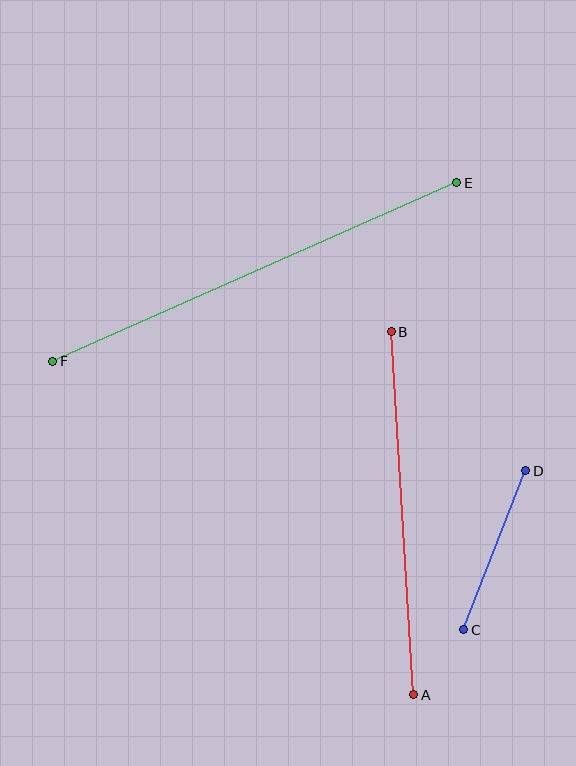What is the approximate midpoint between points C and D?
The midpoint is at approximately (495, 550) pixels.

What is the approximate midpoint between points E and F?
The midpoint is at approximately (255, 272) pixels.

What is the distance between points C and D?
The distance is approximately 171 pixels.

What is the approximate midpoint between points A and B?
The midpoint is at approximately (402, 513) pixels.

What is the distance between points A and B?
The distance is approximately 363 pixels.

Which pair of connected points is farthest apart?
Points E and F are farthest apart.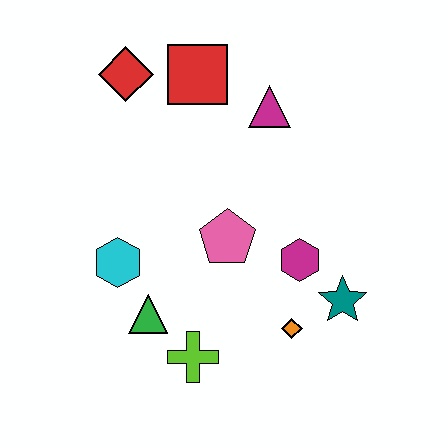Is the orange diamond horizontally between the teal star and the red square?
Yes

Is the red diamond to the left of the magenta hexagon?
Yes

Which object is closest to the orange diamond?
The teal star is closest to the orange diamond.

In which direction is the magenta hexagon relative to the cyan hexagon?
The magenta hexagon is to the right of the cyan hexagon.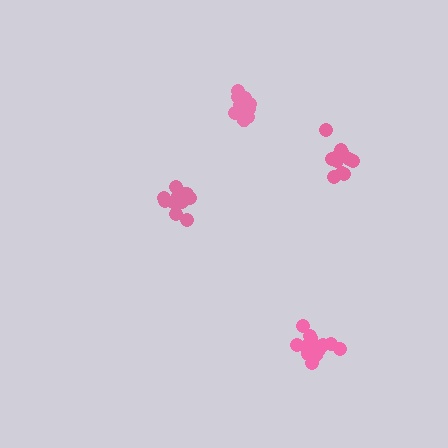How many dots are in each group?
Group 1: 13 dots, Group 2: 12 dots, Group 3: 14 dots, Group 4: 14 dots (53 total).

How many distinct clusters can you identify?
There are 4 distinct clusters.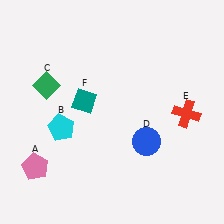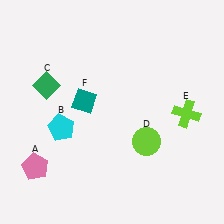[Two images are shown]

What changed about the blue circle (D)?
In Image 1, D is blue. In Image 2, it changed to lime.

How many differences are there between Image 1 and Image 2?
There are 2 differences between the two images.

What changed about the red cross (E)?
In Image 1, E is red. In Image 2, it changed to lime.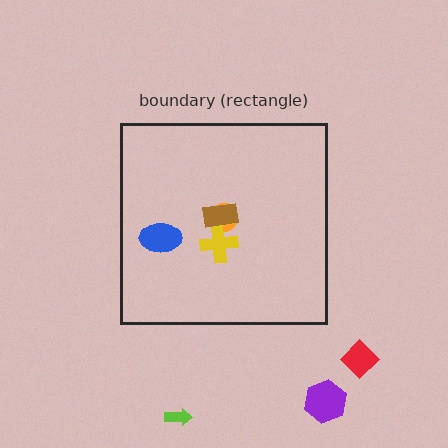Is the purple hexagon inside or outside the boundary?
Outside.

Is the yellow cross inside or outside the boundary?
Inside.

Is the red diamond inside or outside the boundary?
Outside.